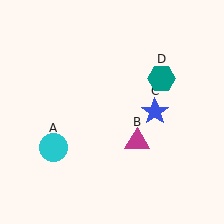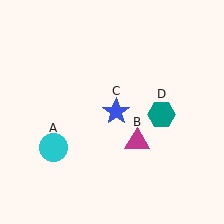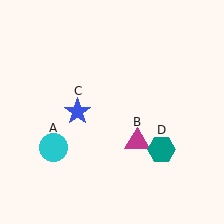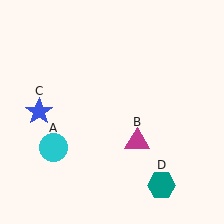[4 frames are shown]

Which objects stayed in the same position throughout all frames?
Cyan circle (object A) and magenta triangle (object B) remained stationary.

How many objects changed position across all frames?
2 objects changed position: blue star (object C), teal hexagon (object D).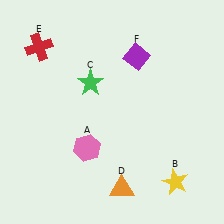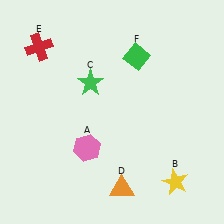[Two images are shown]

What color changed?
The diamond (F) changed from purple in Image 1 to green in Image 2.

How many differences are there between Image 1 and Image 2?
There is 1 difference between the two images.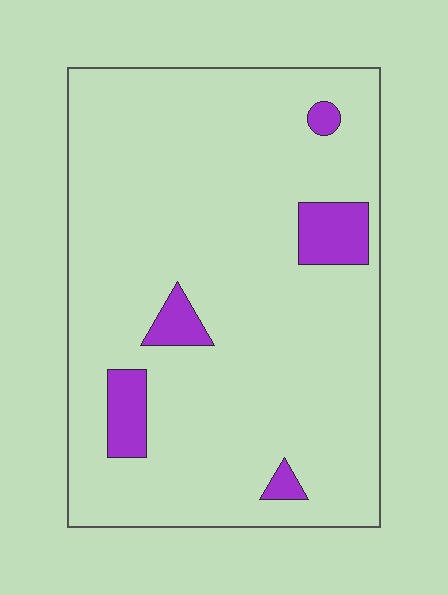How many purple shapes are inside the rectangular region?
5.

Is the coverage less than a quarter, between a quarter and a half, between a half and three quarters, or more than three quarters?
Less than a quarter.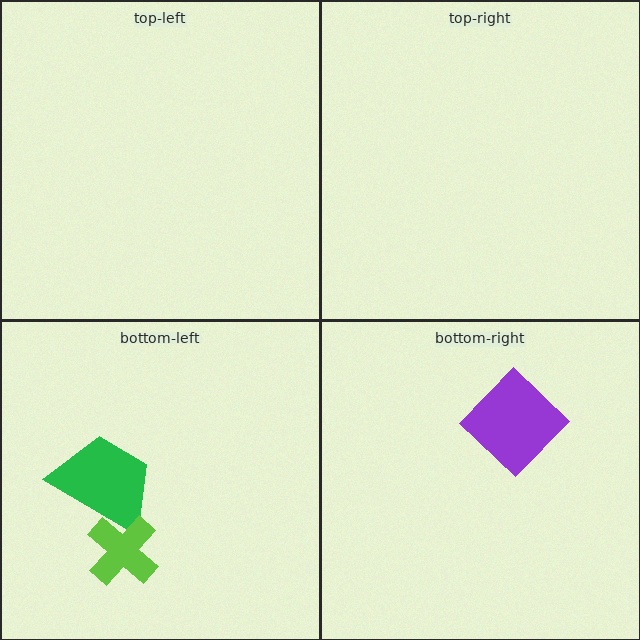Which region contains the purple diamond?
The bottom-right region.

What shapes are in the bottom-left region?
The green trapezoid, the lime cross.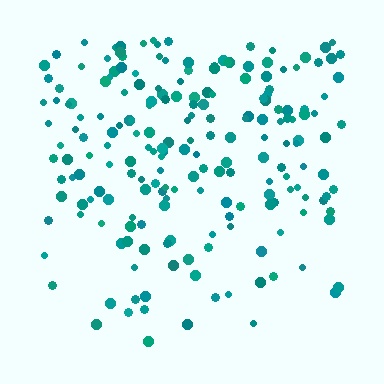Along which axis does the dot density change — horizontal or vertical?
Vertical.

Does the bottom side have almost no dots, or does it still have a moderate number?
Still a moderate number, just noticeably fewer than the top.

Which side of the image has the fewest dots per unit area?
The bottom.